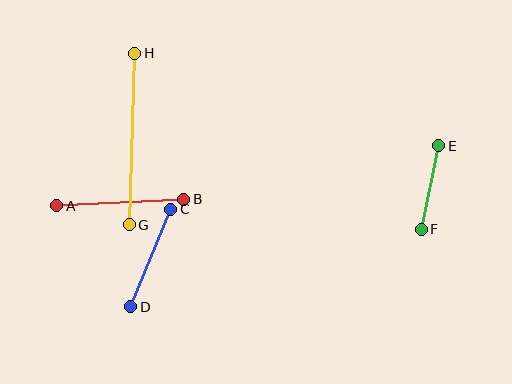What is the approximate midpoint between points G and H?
The midpoint is at approximately (132, 139) pixels.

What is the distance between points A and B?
The distance is approximately 128 pixels.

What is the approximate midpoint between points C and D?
The midpoint is at approximately (151, 258) pixels.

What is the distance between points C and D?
The distance is approximately 105 pixels.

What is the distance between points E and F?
The distance is approximately 86 pixels.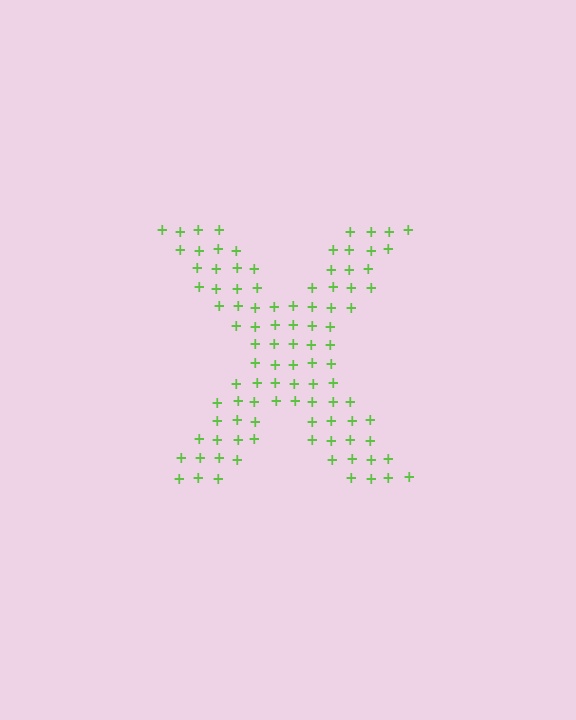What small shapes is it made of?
It is made of small plus signs.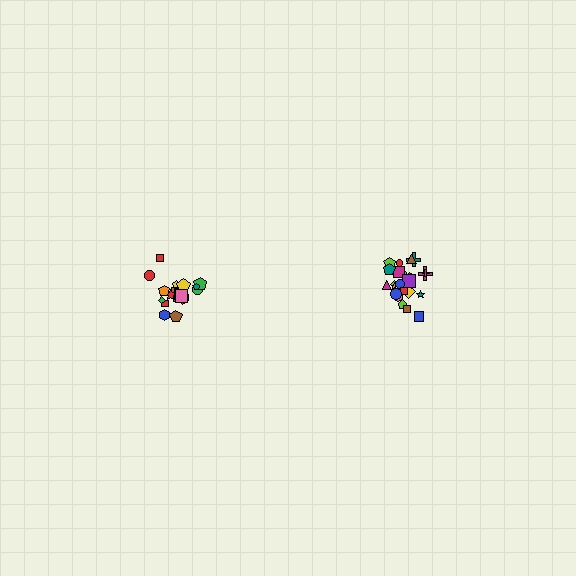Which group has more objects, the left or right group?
The right group.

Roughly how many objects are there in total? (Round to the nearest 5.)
Roughly 45 objects in total.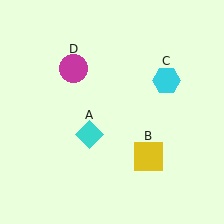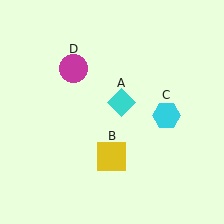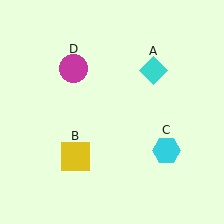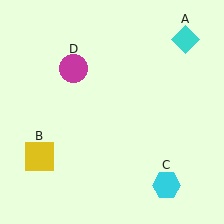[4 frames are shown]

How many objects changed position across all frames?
3 objects changed position: cyan diamond (object A), yellow square (object B), cyan hexagon (object C).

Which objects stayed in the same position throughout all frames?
Magenta circle (object D) remained stationary.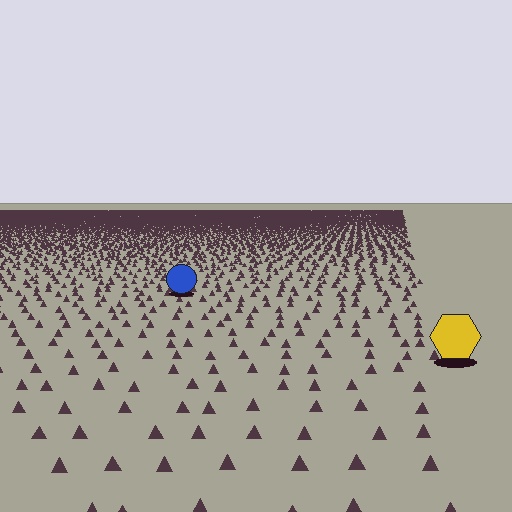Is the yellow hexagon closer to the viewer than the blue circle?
Yes. The yellow hexagon is closer — you can tell from the texture gradient: the ground texture is coarser near it.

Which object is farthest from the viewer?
The blue circle is farthest from the viewer. It appears smaller and the ground texture around it is denser.